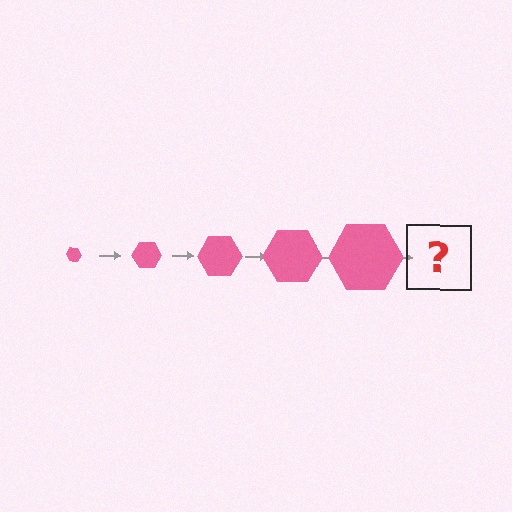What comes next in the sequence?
The next element should be a pink hexagon, larger than the previous one.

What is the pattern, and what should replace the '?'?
The pattern is that the hexagon gets progressively larger each step. The '?' should be a pink hexagon, larger than the previous one.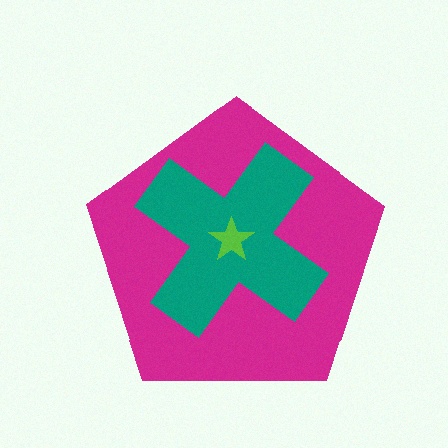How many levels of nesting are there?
3.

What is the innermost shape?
The lime star.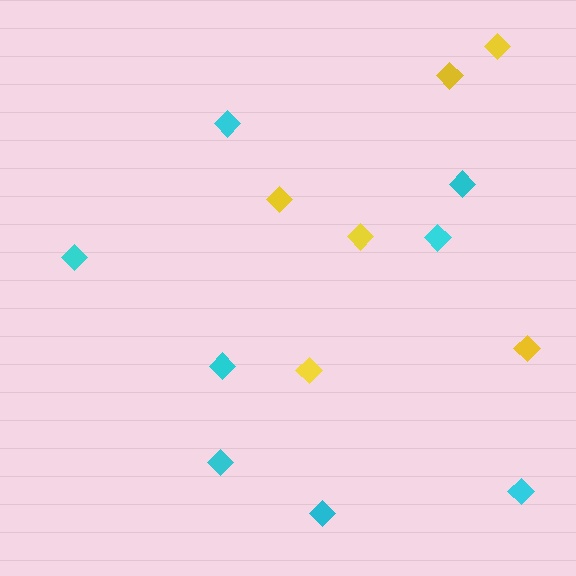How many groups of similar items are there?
There are 2 groups: one group of cyan diamonds (8) and one group of yellow diamonds (6).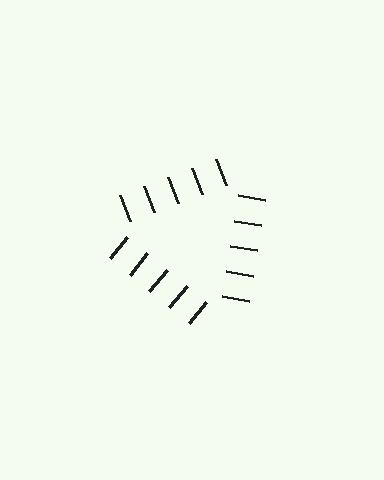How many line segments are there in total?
15 — 5 along each of the 3 edges.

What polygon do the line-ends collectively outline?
An illusory triangle — the line segments terminate on its edges but no continuous stroke is drawn.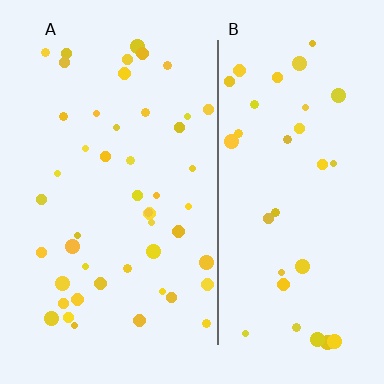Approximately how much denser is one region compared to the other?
Approximately 1.4× — region A over region B.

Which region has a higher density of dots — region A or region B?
A (the left).